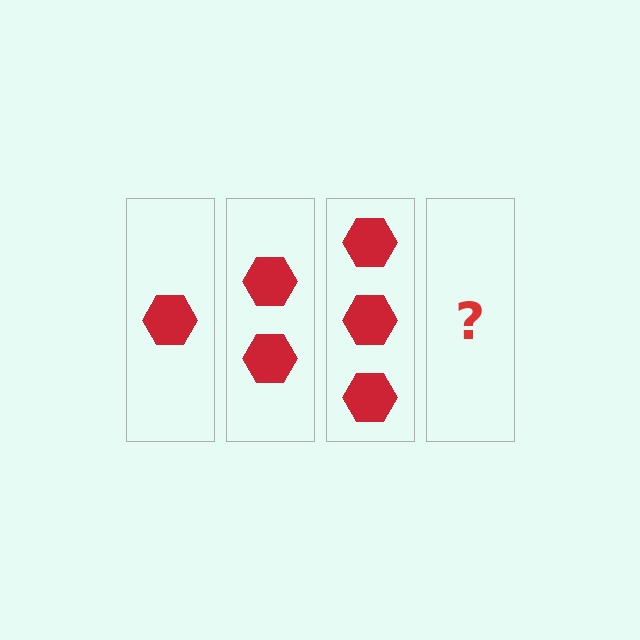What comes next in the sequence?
The next element should be 4 hexagons.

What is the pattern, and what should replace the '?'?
The pattern is that each step adds one more hexagon. The '?' should be 4 hexagons.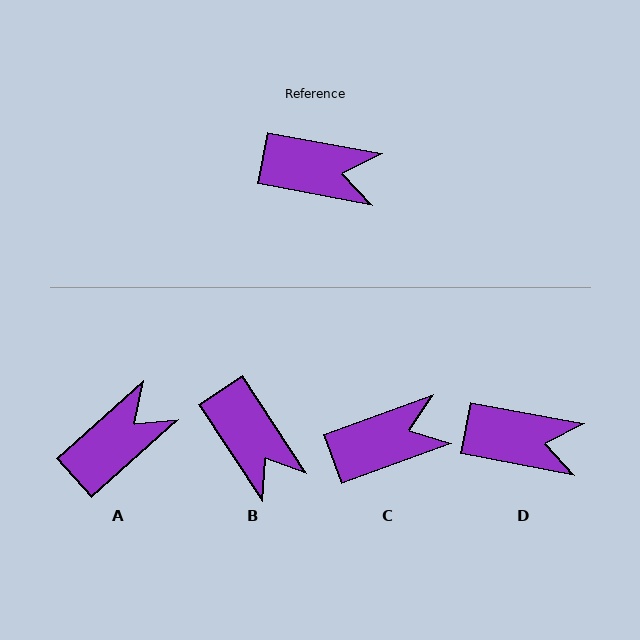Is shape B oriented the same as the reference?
No, it is off by about 46 degrees.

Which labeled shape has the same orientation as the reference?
D.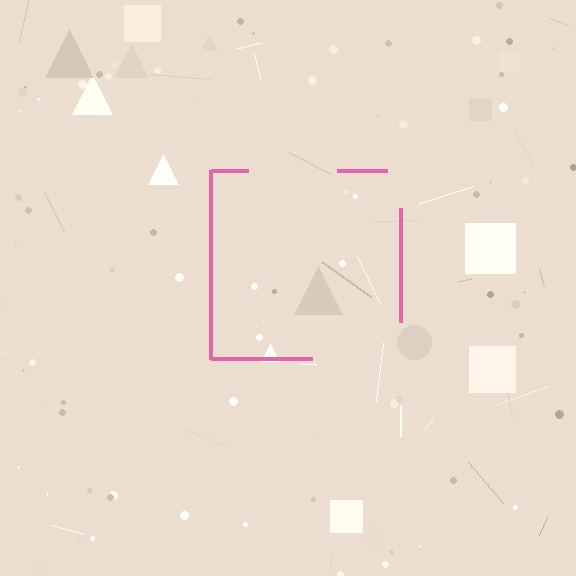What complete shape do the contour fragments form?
The contour fragments form a square.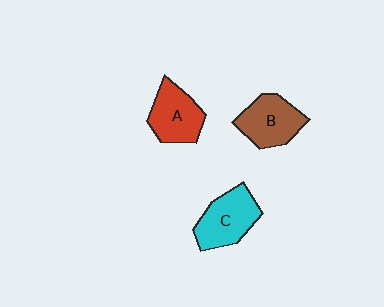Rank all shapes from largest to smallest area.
From largest to smallest: C (cyan), B (brown), A (red).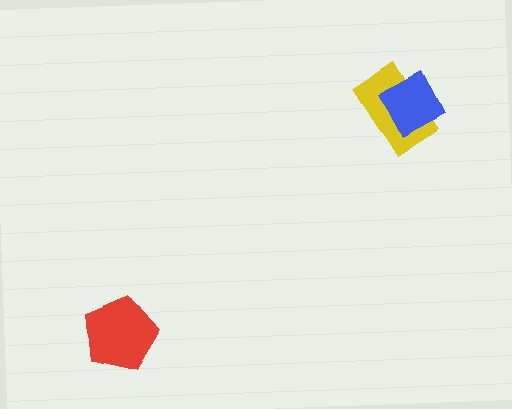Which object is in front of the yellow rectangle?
The blue diamond is in front of the yellow rectangle.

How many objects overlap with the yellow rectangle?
1 object overlaps with the yellow rectangle.